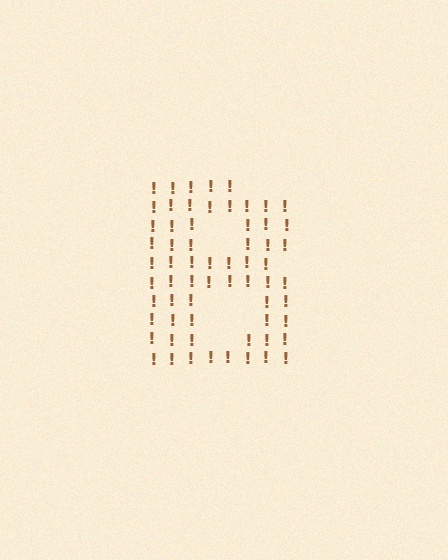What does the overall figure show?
The overall figure shows the letter B.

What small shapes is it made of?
It is made of small exclamation marks.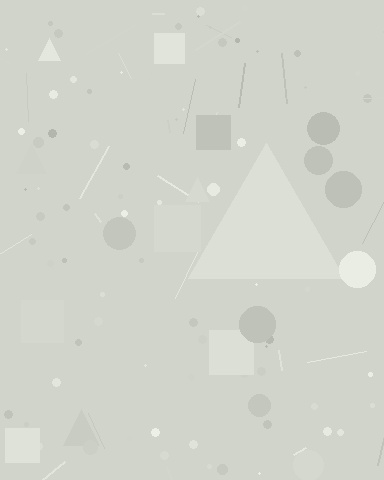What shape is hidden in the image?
A triangle is hidden in the image.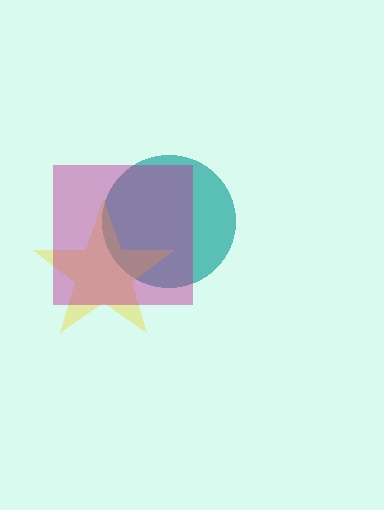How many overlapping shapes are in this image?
There are 3 overlapping shapes in the image.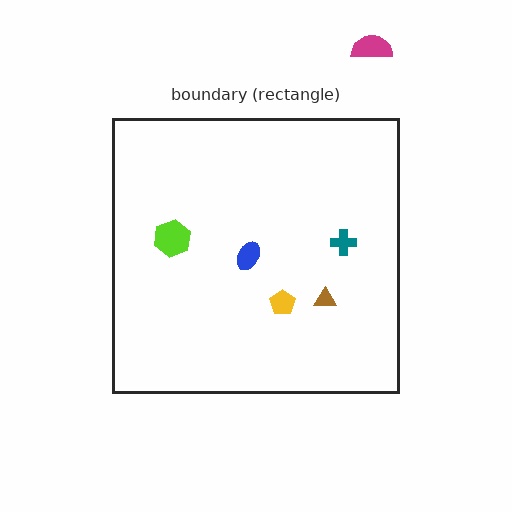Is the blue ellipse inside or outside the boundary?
Inside.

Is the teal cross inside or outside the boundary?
Inside.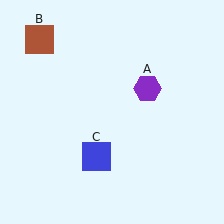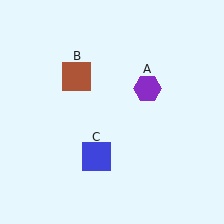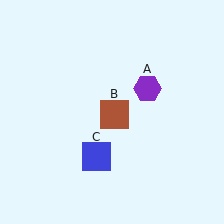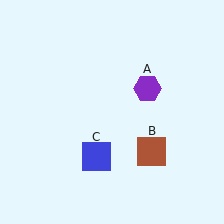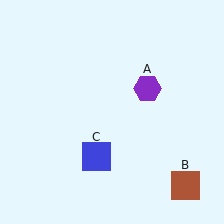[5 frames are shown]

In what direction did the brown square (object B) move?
The brown square (object B) moved down and to the right.